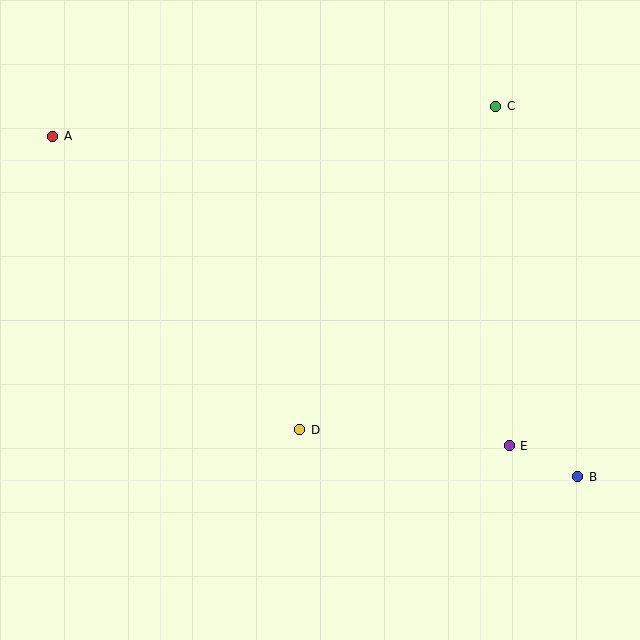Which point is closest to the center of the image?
Point D at (300, 430) is closest to the center.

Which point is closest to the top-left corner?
Point A is closest to the top-left corner.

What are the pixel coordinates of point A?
Point A is at (53, 136).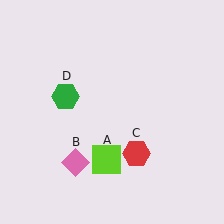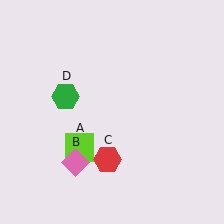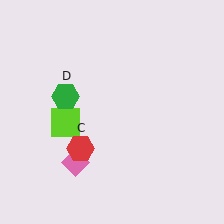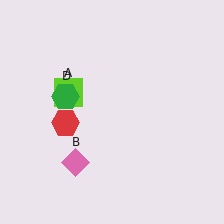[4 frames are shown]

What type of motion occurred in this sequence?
The lime square (object A), red hexagon (object C) rotated clockwise around the center of the scene.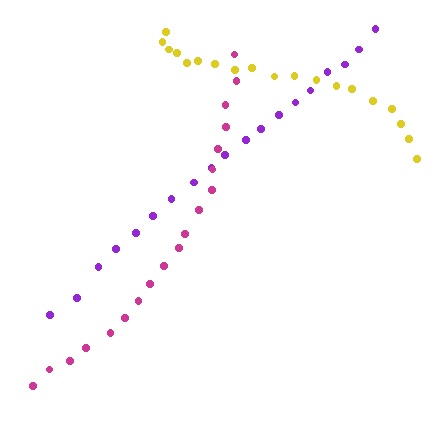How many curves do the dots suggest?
There are 3 distinct paths.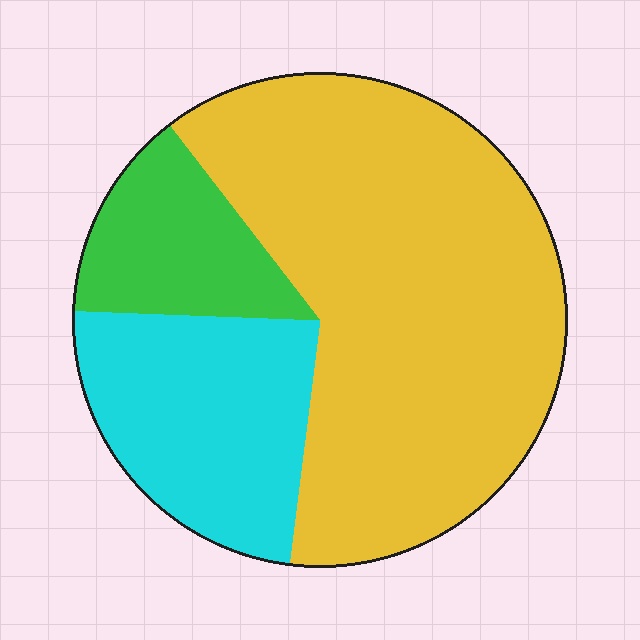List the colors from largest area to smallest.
From largest to smallest: yellow, cyan, green.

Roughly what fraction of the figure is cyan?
Cyan covers about 25% of the figure.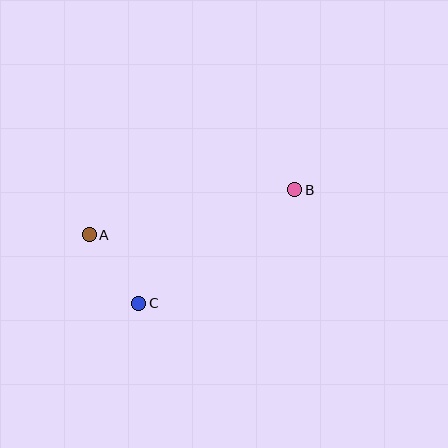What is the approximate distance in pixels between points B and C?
The distance between B and C is approximately 193 pixels.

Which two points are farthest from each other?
Points A and B are farthest from each other.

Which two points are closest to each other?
Points A and C are closest to each other.